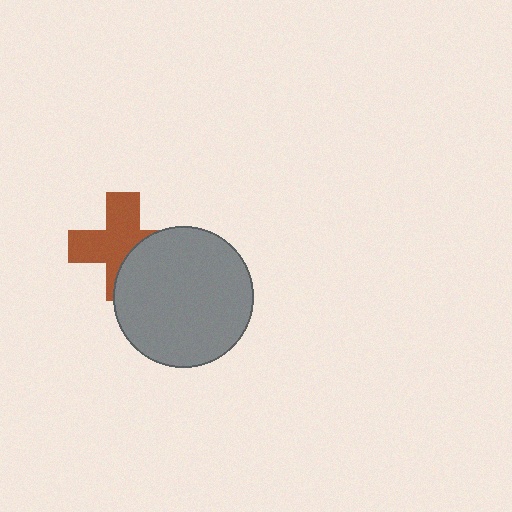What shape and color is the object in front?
The object in front is a gray circle.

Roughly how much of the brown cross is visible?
About half of it is visible (roughly 63%).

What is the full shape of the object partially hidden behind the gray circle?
The partially hidden object is a brown cross.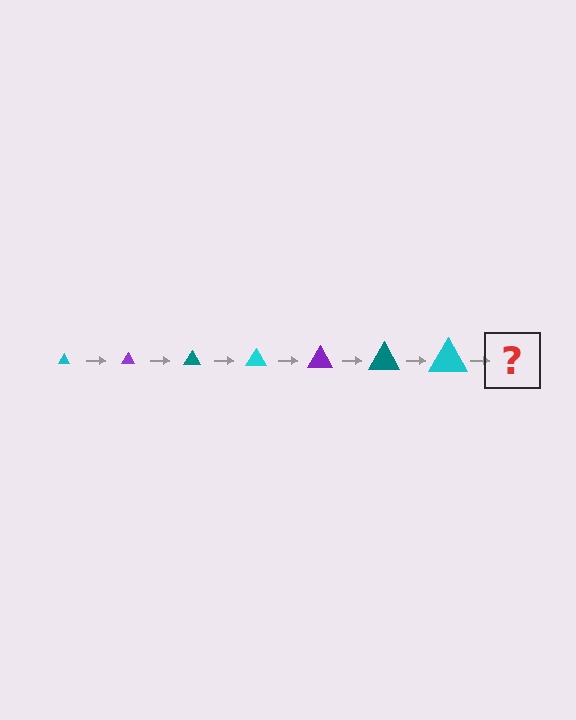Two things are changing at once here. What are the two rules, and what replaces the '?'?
The two rules are that the triangle grows larger each step and the color cycles through cyan, purple, and teal. The '?' should be a purple triangle, larger than the previous one.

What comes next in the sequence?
The next element should be a purple triangle, larger than the previous one.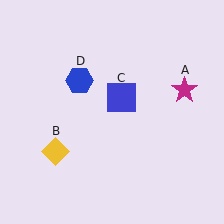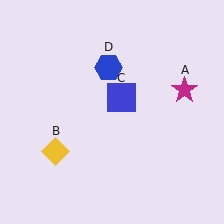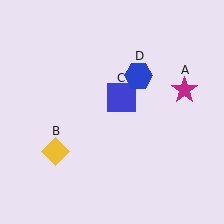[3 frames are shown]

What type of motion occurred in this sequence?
The blue hexagon (object D) rotated clockwise around the center of the scene.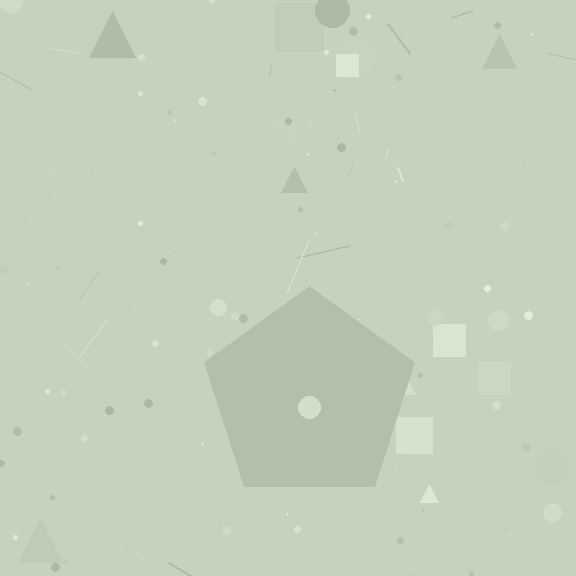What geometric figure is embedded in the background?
A pentagon is embedded in the background.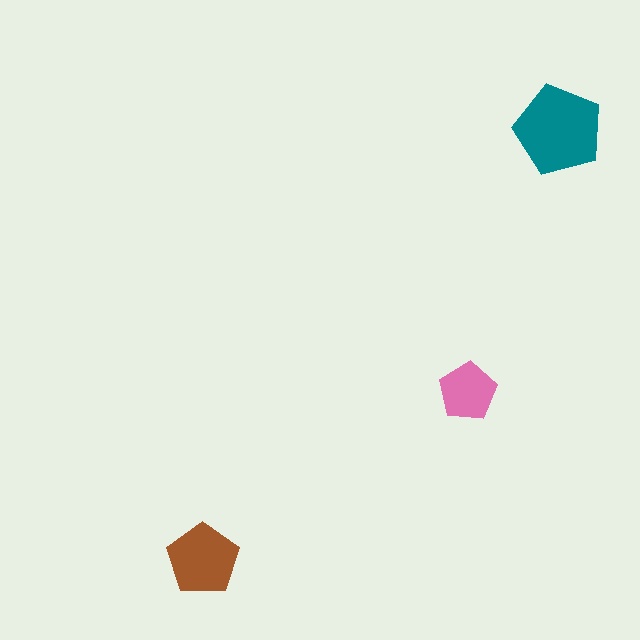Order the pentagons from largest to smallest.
the teal one, the brown one, the pink one.